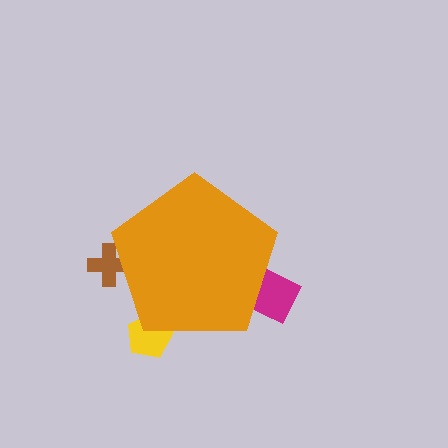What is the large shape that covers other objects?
An orange pentagon.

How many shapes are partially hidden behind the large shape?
3 shapes are partially hidden.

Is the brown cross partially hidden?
Yes, the brown cross is partially hidden behind the orange pentagon.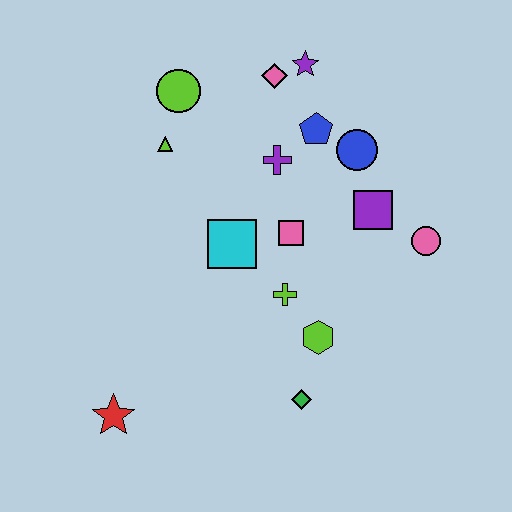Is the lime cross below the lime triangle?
Yes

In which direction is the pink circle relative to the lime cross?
The pink circle is to the right of the lime cross.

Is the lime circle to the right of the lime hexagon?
No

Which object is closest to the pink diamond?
The purple star is closest to the pink diamond.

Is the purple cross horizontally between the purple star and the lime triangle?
Yes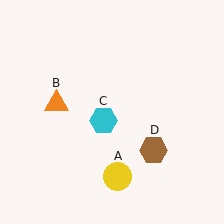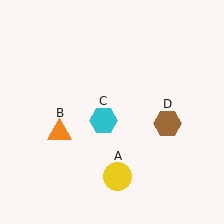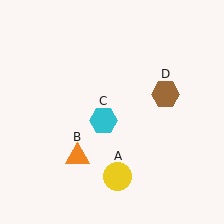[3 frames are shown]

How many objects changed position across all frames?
2 objects changed position: orange triangle (object B), brown hexagon (object D).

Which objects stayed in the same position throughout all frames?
Yellow circle (object A) and cyan hexagon (object C) remained stationary.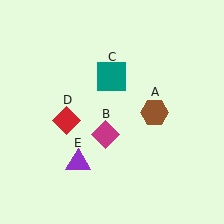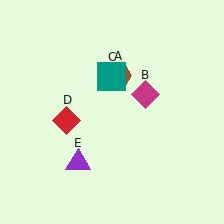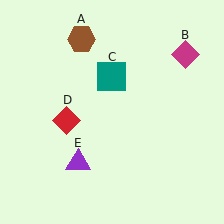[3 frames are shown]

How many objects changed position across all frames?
2 objects changed position: brown hexagon (object A), magenta diamond (object B).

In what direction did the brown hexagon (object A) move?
The brown hexagon (object A) moved up and to the left.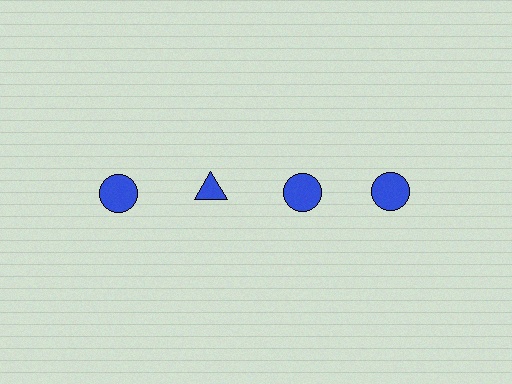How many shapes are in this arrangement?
There are 4 shapes arranged in a grid pattern.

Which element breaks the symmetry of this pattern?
The blue triangle in the top row, second from left column breaks the symmetry. All other shapes are blue circles.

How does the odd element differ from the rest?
It has a different shape: triangle instead of circle.